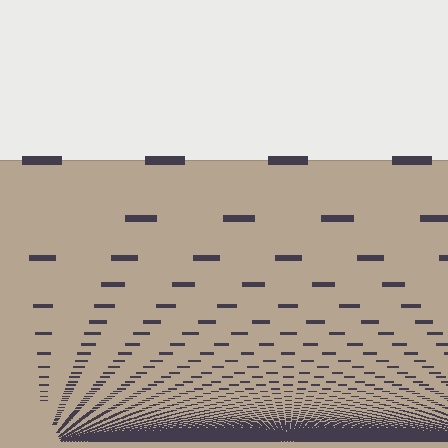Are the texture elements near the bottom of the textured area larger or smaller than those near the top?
Smaller. The gradient is inverted — elements near the bottom are smaller and denser.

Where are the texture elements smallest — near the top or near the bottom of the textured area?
Near the bottom.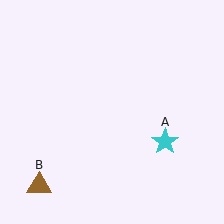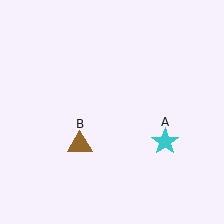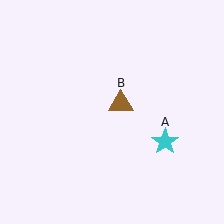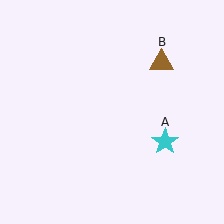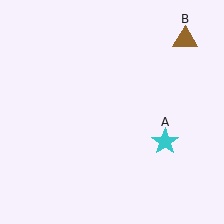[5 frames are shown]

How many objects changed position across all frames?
1 object changed position: brown triangle (object B).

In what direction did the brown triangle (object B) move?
The brown triangle (object B) moved up and to the right.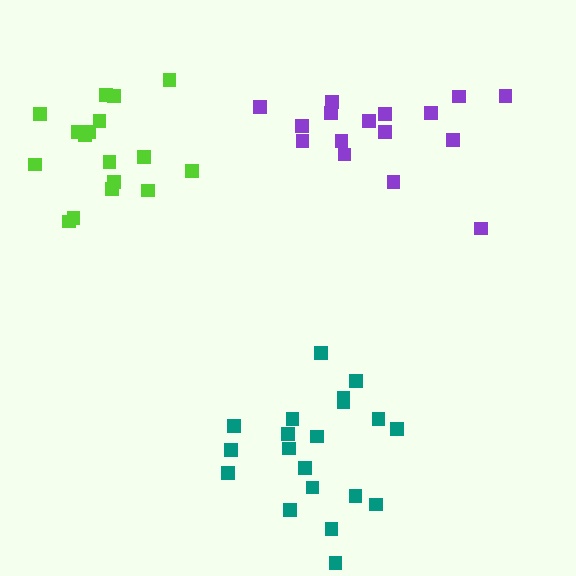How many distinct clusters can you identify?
There are 3 distinct clusters.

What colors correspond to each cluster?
The clusters are colored: purple, teal, lime.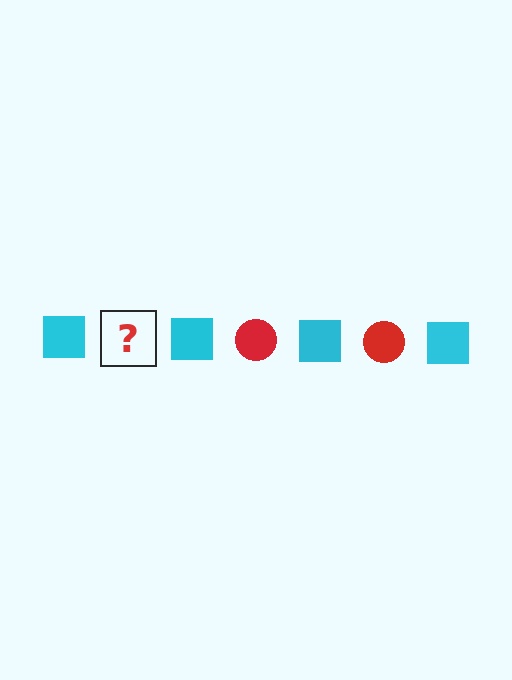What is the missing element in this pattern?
The missing element is a red circle.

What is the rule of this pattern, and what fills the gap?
The rule is that the pattern alternates between cyan square and red circle. The gap should be filled with a red circle.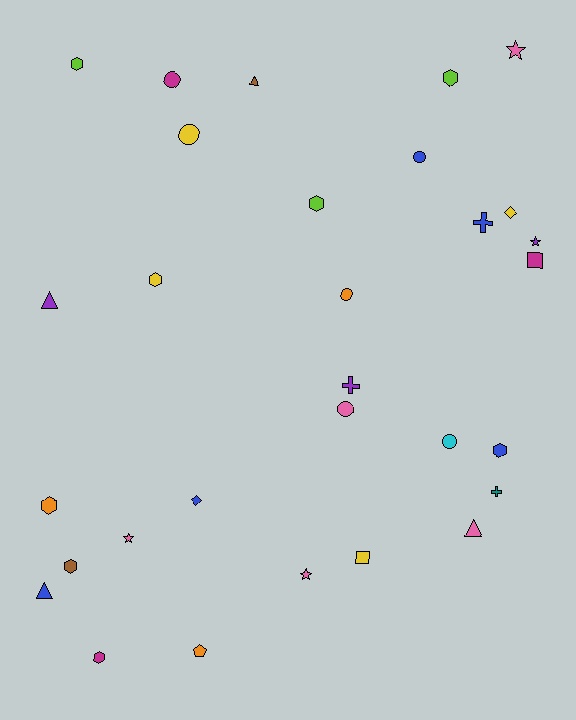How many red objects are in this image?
There are no red objects.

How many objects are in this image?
There are 30 objects.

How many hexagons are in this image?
There are 8 hexagons.